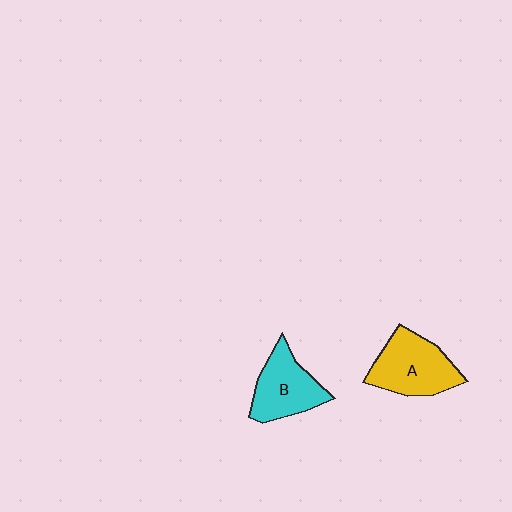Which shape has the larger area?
Shape A (yellow).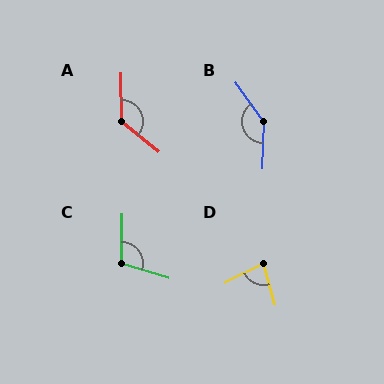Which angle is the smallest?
D, at approximately 79 degrees.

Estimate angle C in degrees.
Approximately 106 degrees.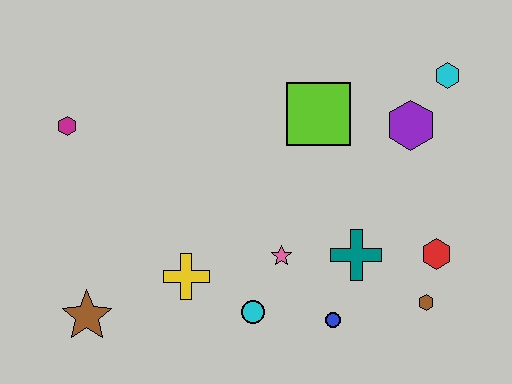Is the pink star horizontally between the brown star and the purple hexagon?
Yes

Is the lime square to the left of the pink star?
No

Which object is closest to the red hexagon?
The brown hexagon is closest to the red hexagon.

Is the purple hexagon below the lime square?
Yes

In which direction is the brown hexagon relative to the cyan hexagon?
The brown hexagon is below the cyan hexagon.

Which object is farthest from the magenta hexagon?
The brown hexagon is farthest from the magenta hexagon.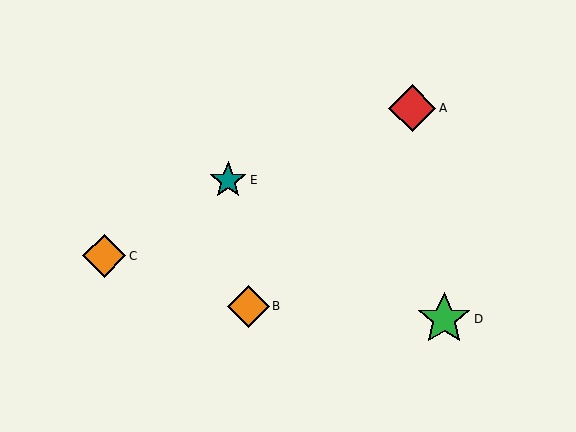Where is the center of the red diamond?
The center of the red diamond is at (412, 108).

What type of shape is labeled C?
Shape C is an orange diamond.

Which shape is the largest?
The green star (labeled D) is the largest.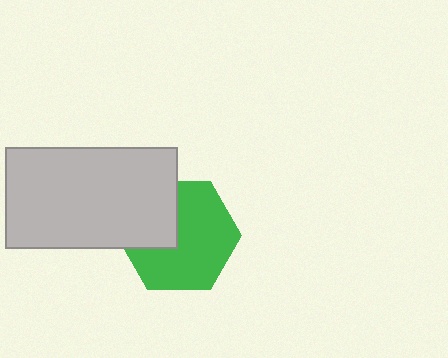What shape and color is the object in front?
The object in front is a light gray rectangle.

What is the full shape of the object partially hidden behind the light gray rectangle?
The partially hidden object is a green hexagon.